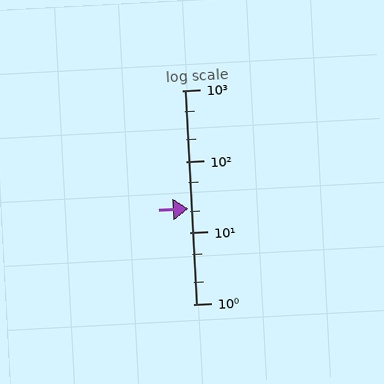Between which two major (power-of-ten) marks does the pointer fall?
The pointer is between 10 and 100.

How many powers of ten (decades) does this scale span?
The scale spans 3 decades, from 1 to 1000.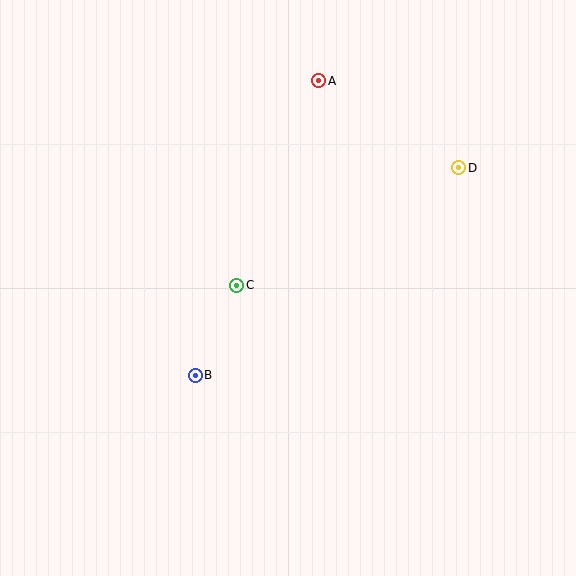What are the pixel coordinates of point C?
Point C is at (237, 285).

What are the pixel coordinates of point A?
Point A is at (319, 81).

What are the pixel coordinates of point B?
Point B is at (195, 375).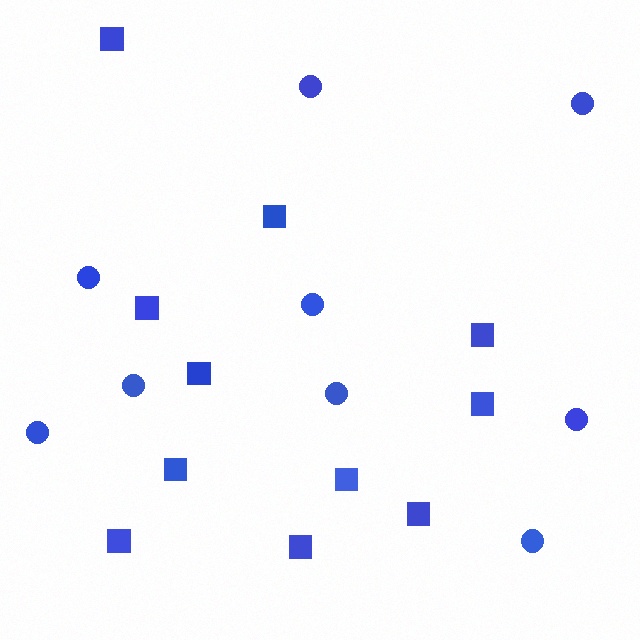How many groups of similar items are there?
There are 2 groups: one group of circles (9) and one group of squares (11).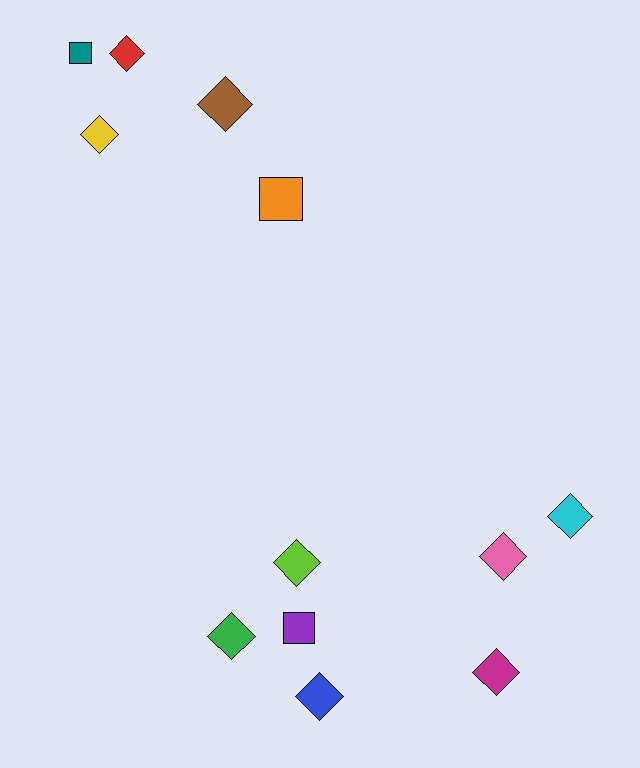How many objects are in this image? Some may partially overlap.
There are 12 objects.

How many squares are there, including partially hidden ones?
There are 3 squares.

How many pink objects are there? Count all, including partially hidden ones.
There is 1 pink object.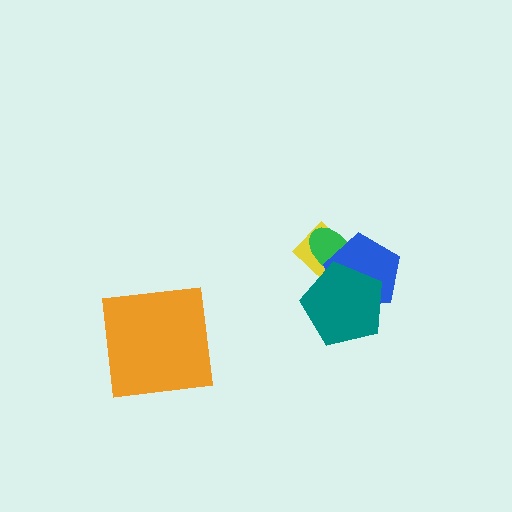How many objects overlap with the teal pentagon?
3 objects overlap with the teal pentagon.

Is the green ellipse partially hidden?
Yes, it is partially covered by another shape.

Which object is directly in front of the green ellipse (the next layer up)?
The blue pentagon is directly in front of the green ellipse.